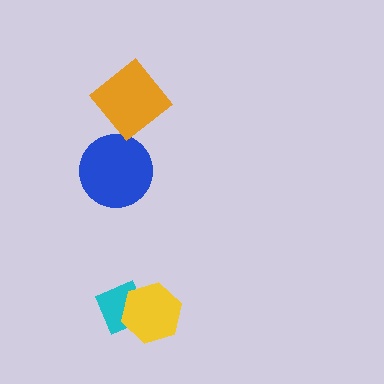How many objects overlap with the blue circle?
0 objects overlap with the blue circle.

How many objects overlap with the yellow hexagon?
1 object overlaps with the yellow hexagon.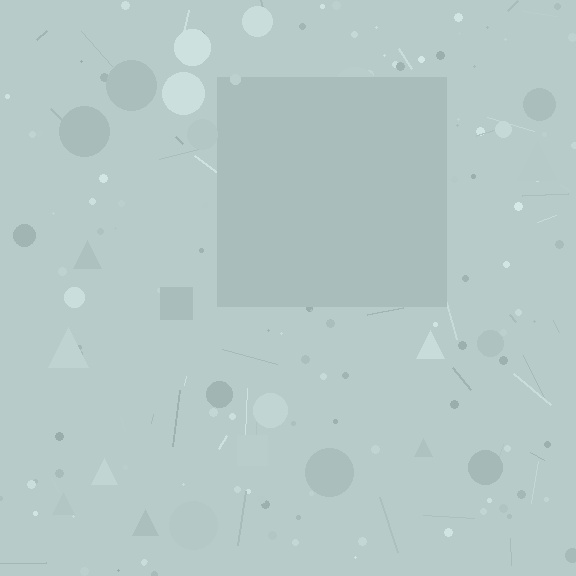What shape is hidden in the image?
A square is hidden in the image.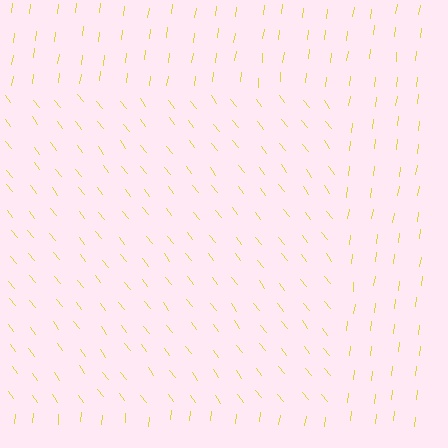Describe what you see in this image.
The image is filled with small yellow line segments. A rectangle region in the image has lines oriented differently from the surrounding lines, creating a visible texture boundary.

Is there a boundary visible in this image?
Yes, there is a texture boundary formed by a change in line orientation.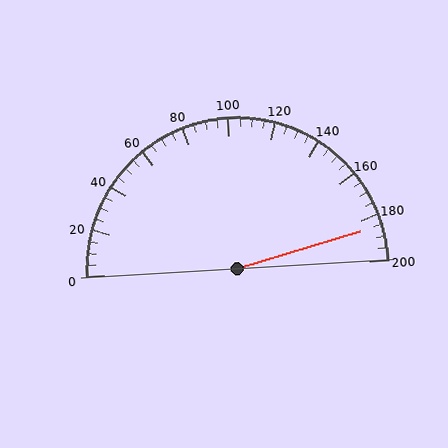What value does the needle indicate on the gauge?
The needle indicates approximately 185.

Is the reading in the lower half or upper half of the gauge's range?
The reading is in the upper half of the range (0 to 200).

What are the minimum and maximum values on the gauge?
The gauge ranges from 0 to 200.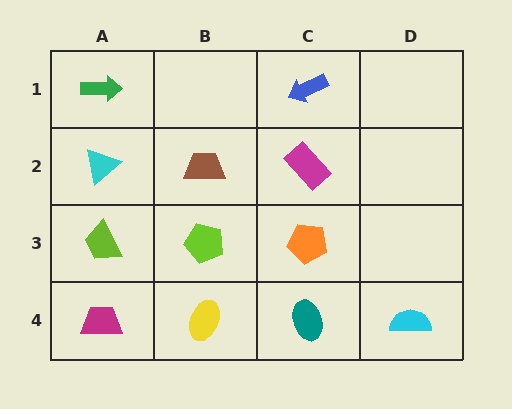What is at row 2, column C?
A magenta rectangle.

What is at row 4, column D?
A cyan semicircle.